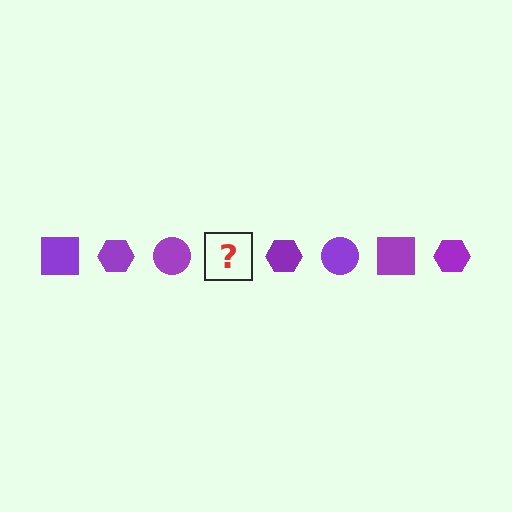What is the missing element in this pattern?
The missing element is a purple square.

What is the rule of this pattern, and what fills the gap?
The rule is that the pattern cycles through square, hexagon, circle shapes in purple. The gap should be filled with a purple square.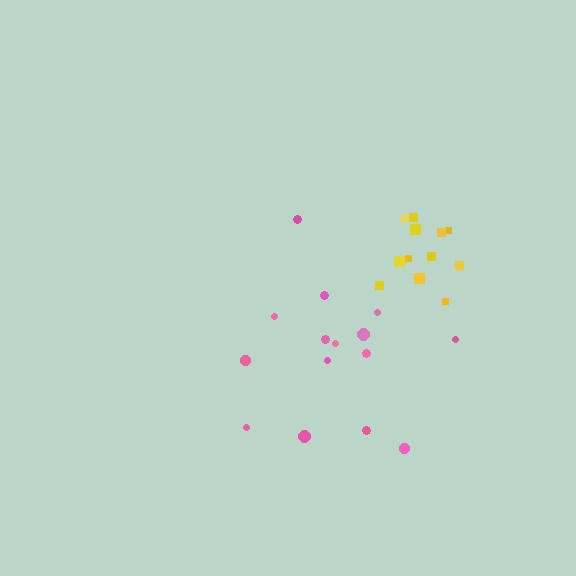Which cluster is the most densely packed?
Yellow.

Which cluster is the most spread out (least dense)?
Pink.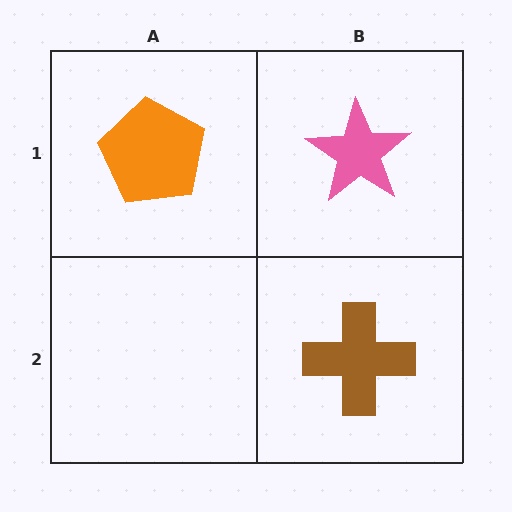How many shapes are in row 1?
2 shapes.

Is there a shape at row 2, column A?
No, that cell is empty.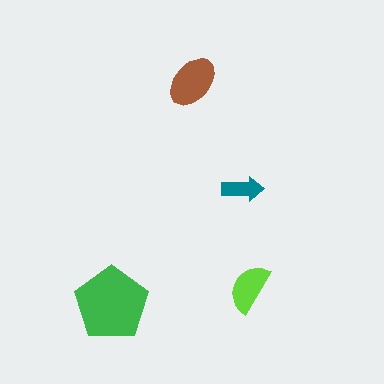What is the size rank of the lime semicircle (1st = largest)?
3rd.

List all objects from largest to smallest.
The green pentagon, the brown ellipse, the lime semicircle, the teal arrow.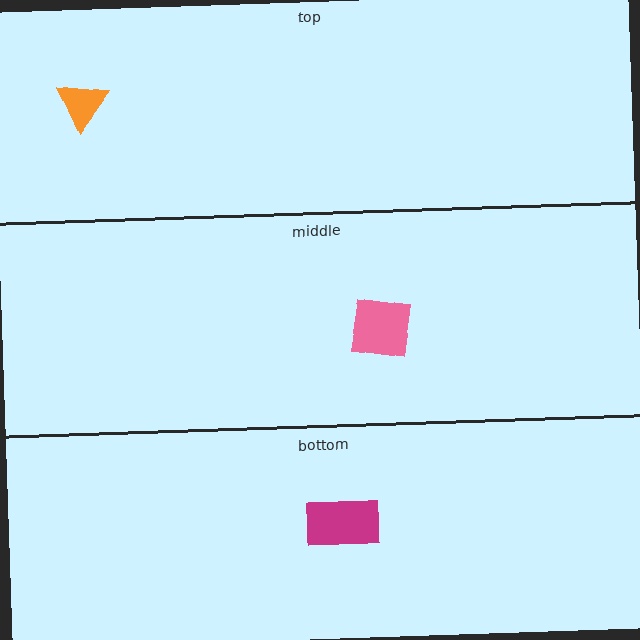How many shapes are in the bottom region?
1.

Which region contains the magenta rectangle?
The bottom region.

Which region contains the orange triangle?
The top region.